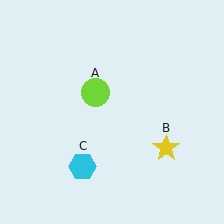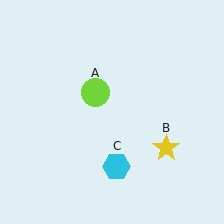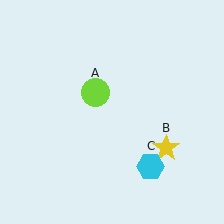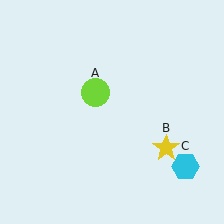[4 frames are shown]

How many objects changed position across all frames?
1 object changed position: cyan hexagon (object C).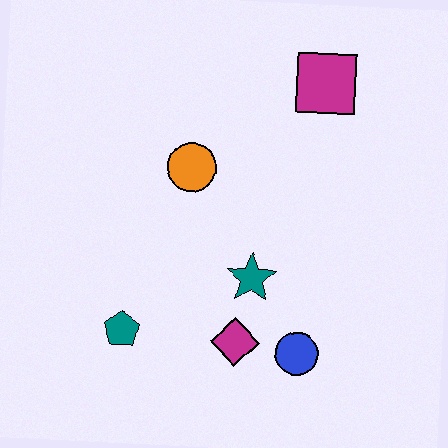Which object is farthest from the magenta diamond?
The magenta square is farthest from the magenta diamond.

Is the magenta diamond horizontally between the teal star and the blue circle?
No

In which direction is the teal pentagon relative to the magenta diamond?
The teal pentagon is to the left of the magenta diamond.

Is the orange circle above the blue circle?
Yes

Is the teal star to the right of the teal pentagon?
Yes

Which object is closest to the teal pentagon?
The magenta diamond is closest to the teal pentagon.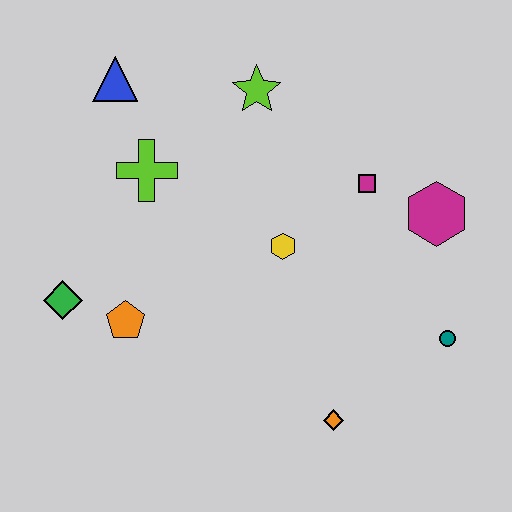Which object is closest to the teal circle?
The magenta hexagon is closest to the teal circle.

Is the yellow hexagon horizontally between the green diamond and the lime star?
No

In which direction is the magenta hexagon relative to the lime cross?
The magenta hexagon is to the right of the lime cross.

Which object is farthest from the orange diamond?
The blue triangle is farthest from the orange diamond.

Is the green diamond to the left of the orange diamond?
Yes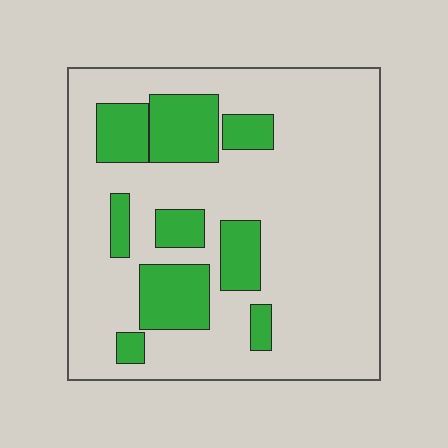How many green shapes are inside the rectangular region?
9.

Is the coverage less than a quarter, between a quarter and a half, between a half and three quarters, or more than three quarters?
Less than a quarter.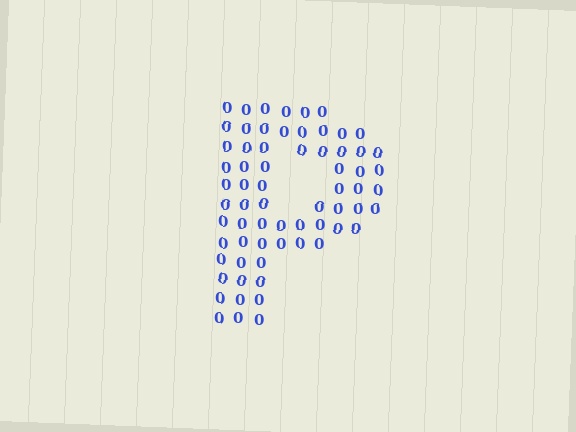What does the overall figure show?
The overall figure shows the letter P.